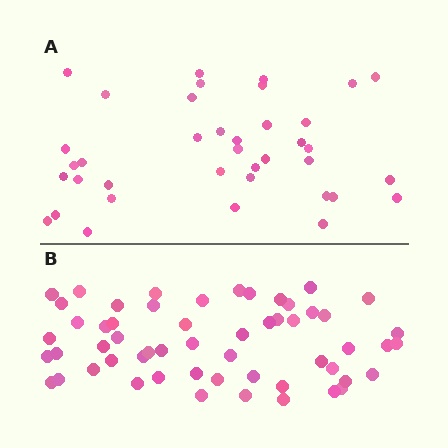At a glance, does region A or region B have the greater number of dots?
Region B (the bottom region) has more dots.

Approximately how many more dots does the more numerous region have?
Region B has approximately 20 more dots than region A.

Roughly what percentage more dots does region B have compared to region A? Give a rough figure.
About 45% more.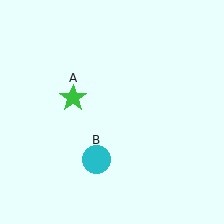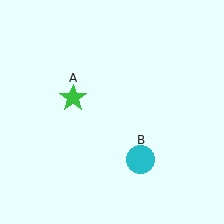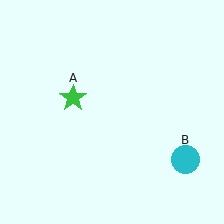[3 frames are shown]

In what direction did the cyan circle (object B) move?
The cyan circle (object B) moved right.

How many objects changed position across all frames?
1 object changed position: cyan circle (object B).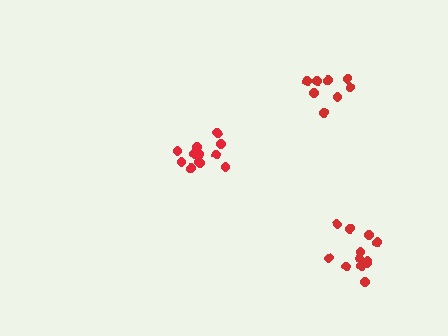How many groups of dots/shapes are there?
There are 3 groups.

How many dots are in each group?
Group 1: 8 dots, Group 2: 13 dots, Group 3: 12 dots (33 total).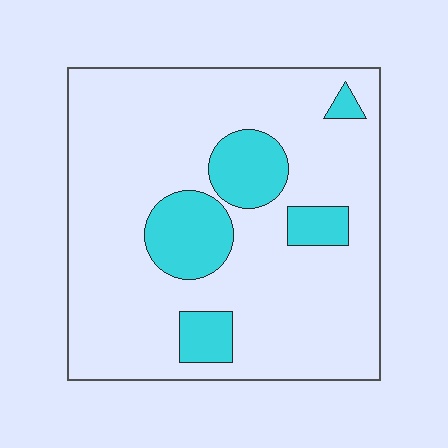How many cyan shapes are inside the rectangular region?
5.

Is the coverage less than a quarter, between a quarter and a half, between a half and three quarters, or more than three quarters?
Less than a quarter.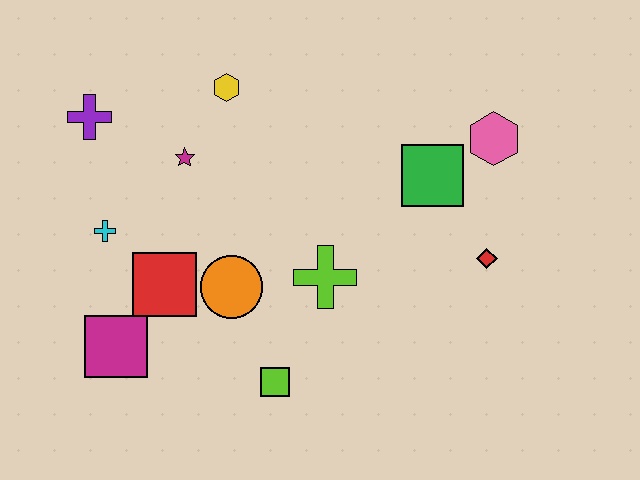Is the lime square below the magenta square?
Yes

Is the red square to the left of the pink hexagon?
Yes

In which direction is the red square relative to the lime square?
The red square is to the left of the lime square.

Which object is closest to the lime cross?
The orange circle is closest to the lime cross.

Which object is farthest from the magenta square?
The pink hexagon is farthest from the magenta square.